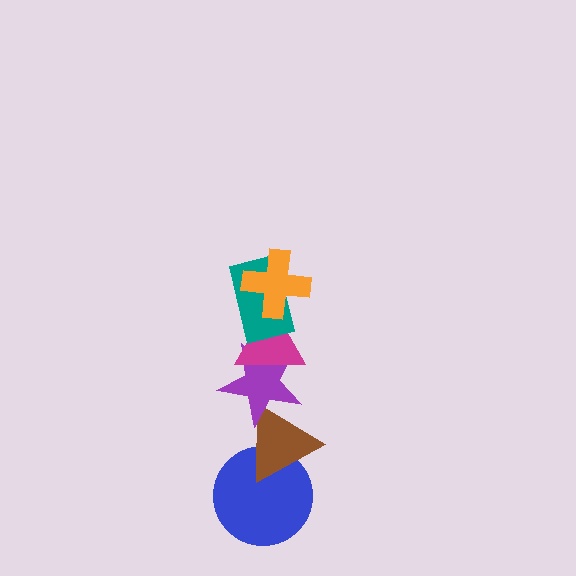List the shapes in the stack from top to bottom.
From top to bottom: the orange cross, the teal rectangle, the magenta triangle, the purple star, the brown triangle, the blue circle.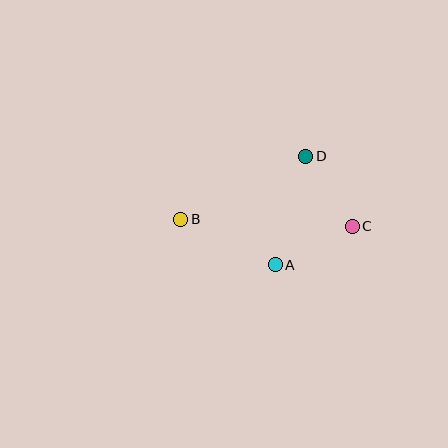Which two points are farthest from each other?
Points B and C are farthest from each other.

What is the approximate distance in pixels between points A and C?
The distance between A and C is approximately 86 pixels.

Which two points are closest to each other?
Points C and D are closest to each other.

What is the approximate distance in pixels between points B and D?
The distance between B and D is approximately 140 pixels.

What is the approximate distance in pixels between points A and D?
The distance between A and D is approximately 113 pixels.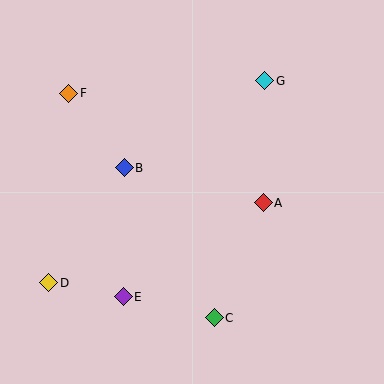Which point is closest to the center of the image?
Point B at (124, 168) is closest to the center.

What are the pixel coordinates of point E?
Point E is at (123, 297).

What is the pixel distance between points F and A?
The distance between F and A is 223 pixels.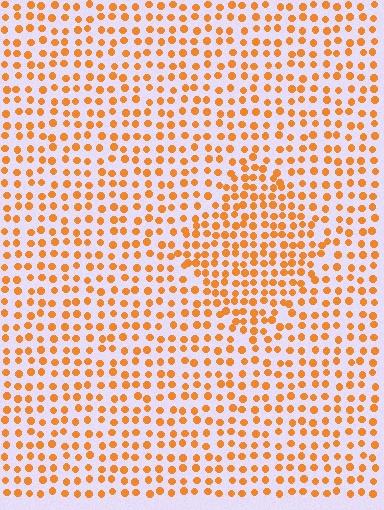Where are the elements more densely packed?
The elements are more densely packed inside the diamond boundary.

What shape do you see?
I see a diamond.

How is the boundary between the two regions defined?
The boundary is defined by a change in element density (approximately 1.5x ratio). All elements are the same color, size, and shape.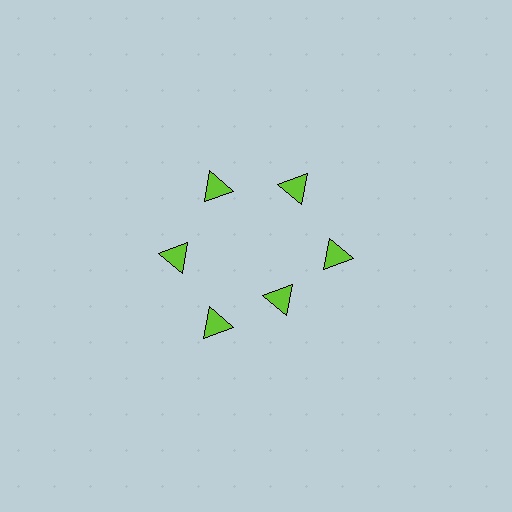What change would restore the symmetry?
The symmetry would be restored by moving it outward, back onto the ring so that all 6 triangles sit at equal angles and equal distance from the center.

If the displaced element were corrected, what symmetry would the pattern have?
It would have 6-fold rotational symmetry — the pattern would map onto itself every 60 degrees.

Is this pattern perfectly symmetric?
No. The 6 lime triangles are arranged in a ring, but one element near the 5 o'clock position is pulled inward toward the center, breaking the 6-fold rotational symmetry.